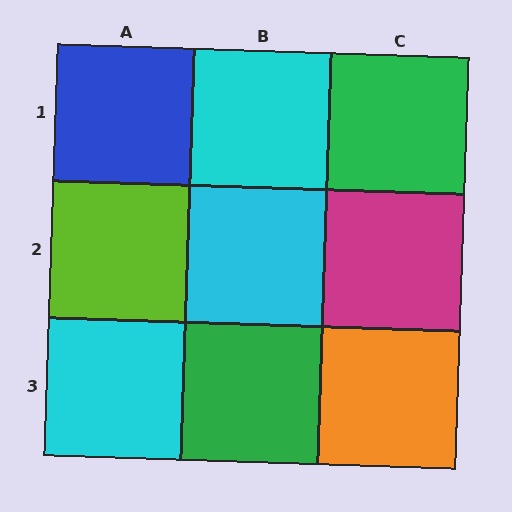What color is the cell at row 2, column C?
Magenta.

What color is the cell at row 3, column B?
Green.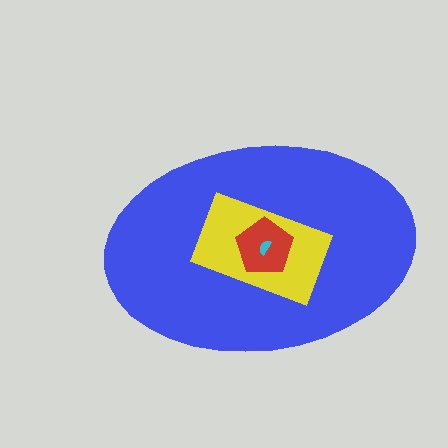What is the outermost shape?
The blue ellipse.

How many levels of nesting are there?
4.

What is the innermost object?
The cyan semicircle.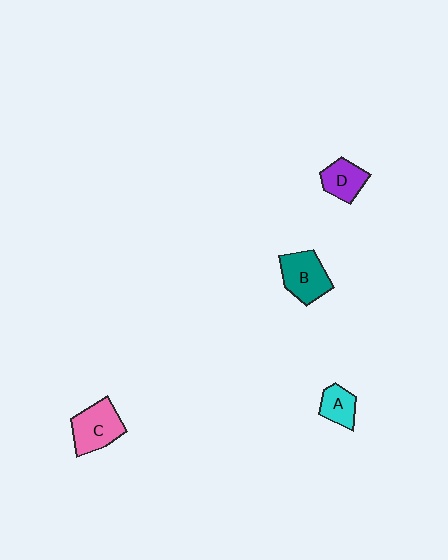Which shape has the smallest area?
Shape A (cyan).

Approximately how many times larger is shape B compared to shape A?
Approximately 1.6 times.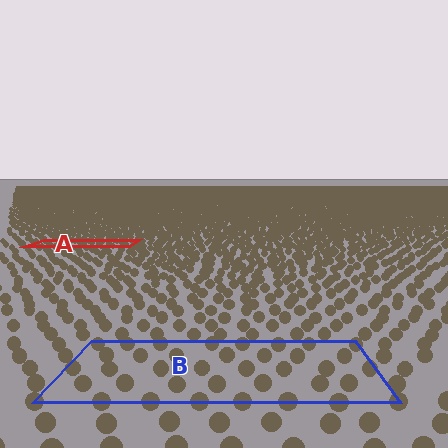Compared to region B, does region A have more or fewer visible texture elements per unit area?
Region A has more texture elements per unit area — they are packed more densely because it is farther away.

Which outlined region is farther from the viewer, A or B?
Region A is farther from the viewer — the texture elements inside it appear smaller and more densely packed.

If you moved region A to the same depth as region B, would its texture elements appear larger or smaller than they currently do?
They would appear larger. At a closer depth, the same texture elements are projected at a bigger on-screen size.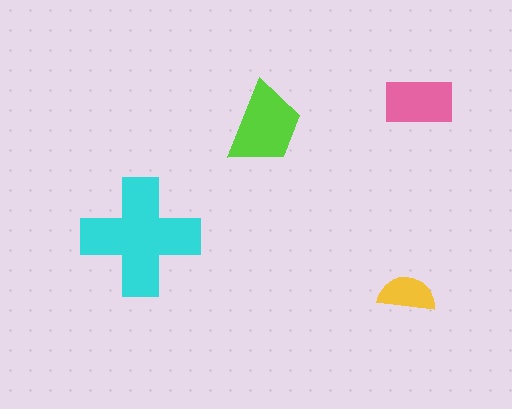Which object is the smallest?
The yellow semicircle.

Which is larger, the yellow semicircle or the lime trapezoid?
The lime trapezoid.